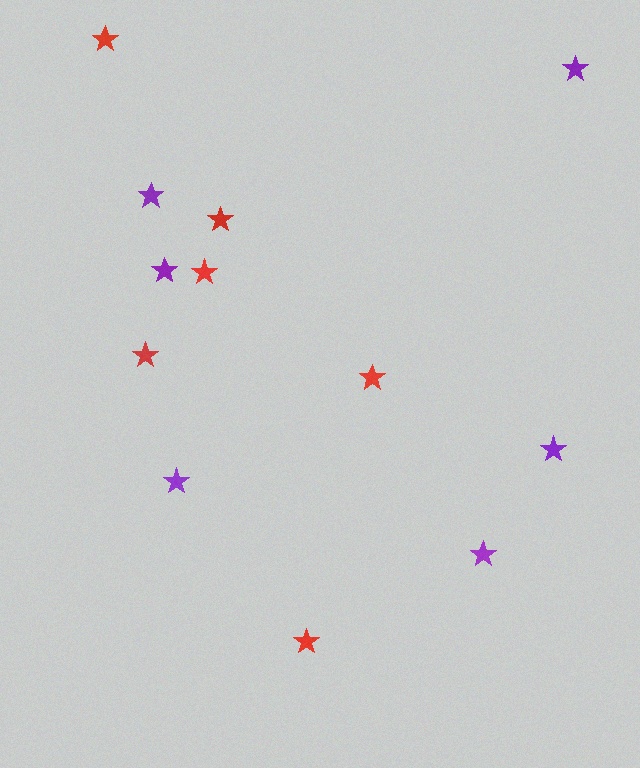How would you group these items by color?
There are 2 groups: one group of purple stars (6) and one group of red stars (6).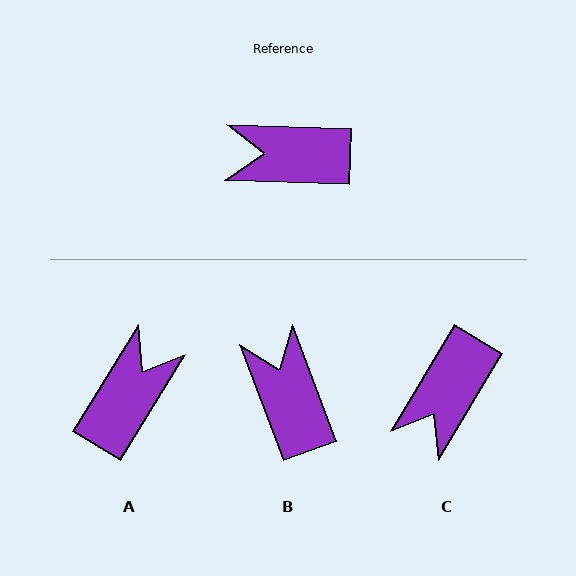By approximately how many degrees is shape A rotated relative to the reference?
Approximately 120 degrees clockwise.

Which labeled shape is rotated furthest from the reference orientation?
A, about 120 degrees away.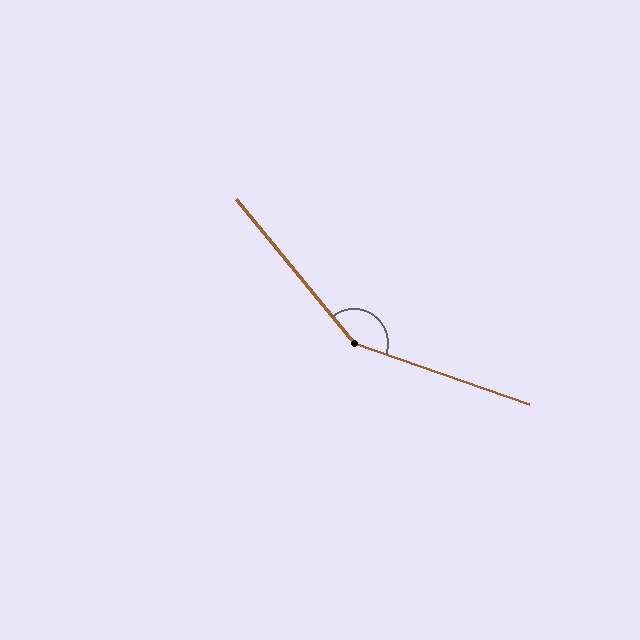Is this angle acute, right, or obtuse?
It is obtuse.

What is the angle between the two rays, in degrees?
Approximately 148 degrees.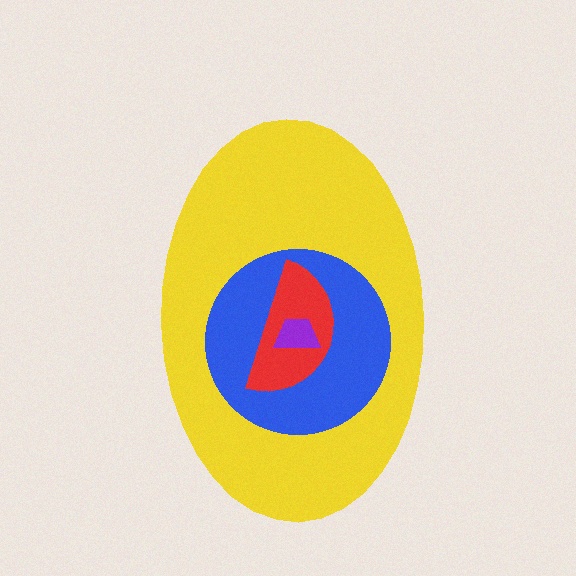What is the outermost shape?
The yellow ellipse.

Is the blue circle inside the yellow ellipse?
Yes.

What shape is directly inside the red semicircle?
The purple trapezoid.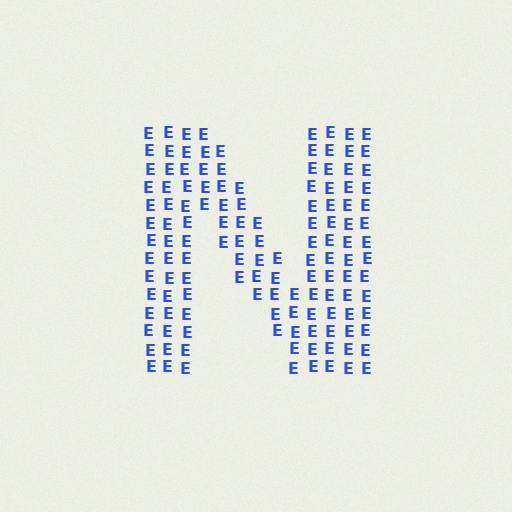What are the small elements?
The small elements are letter E's.